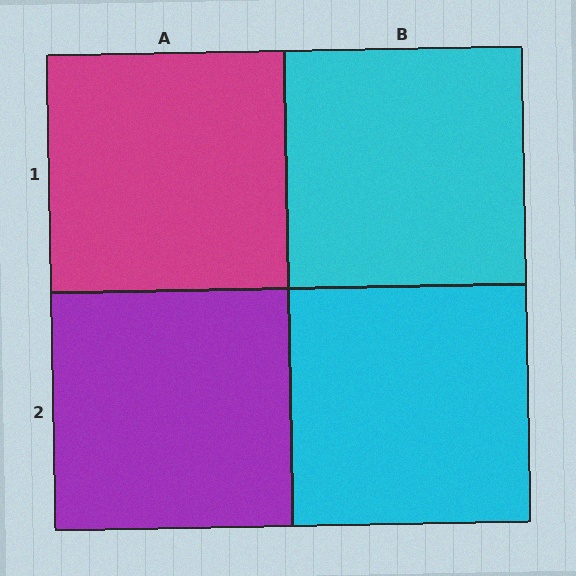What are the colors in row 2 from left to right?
Purple, cyan.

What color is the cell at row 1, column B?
Cyan.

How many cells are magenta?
1 cell is magenta.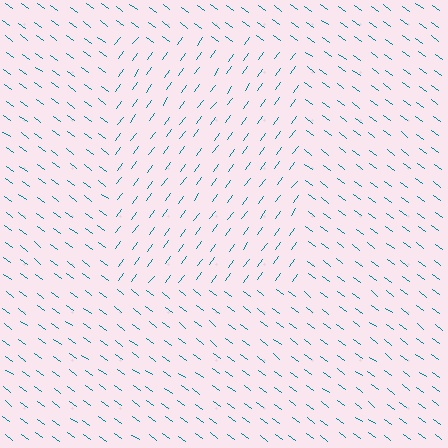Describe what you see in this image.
The image is filled with small teal line segments. A rectangle region in the image has lines oriented differently from the surrounding lines, creating a visible texture boundary.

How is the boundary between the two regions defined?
The boundary is defined purely by a change in line orientation (approximately 90 degrees difference). All lines are the same color and thickness.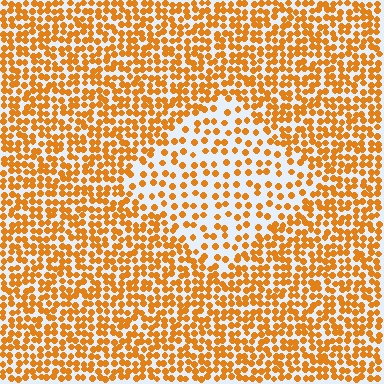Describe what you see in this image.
The image contains small orange elements arranged at two different densities. A diamond-shaped region is visible where the elements are less densely packed than the surrounding area.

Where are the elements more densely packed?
The elements are more densely packed outside the diamond boundary.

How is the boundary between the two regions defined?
The boundary is defined by a change in element density (approximately 2.1x ratio). All elements are the same color, size, and shape.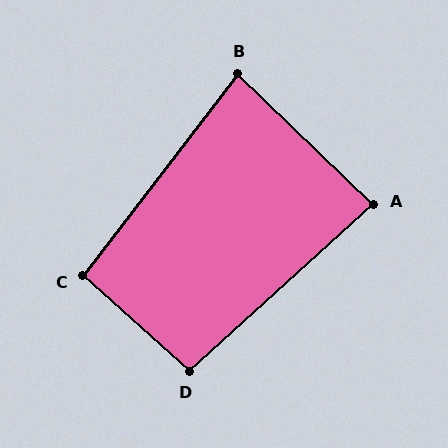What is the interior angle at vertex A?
Approximately 86 degrees (approximately right).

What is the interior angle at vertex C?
Approximately 94 degrees (approximately right).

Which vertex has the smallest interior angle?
B, at approximately 84 degrees.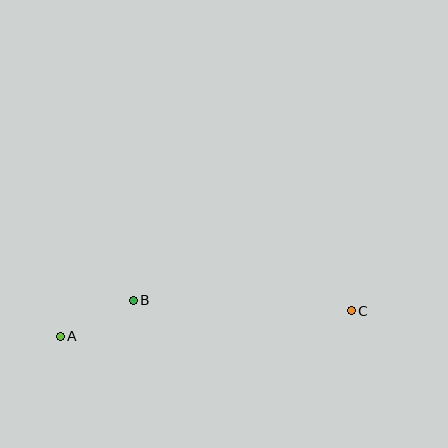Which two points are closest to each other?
Points A and B are closest to each other.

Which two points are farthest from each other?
Points A and C are farthest from each other.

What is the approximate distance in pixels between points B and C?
The distance between B and C is approximately 218 pixels.